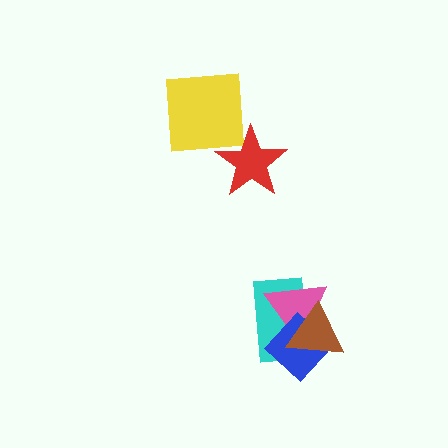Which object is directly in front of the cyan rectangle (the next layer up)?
The pink triangle is directly in front of the cyan rectangle.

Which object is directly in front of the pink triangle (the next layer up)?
The blue diamond is directly in front of the pink triangle.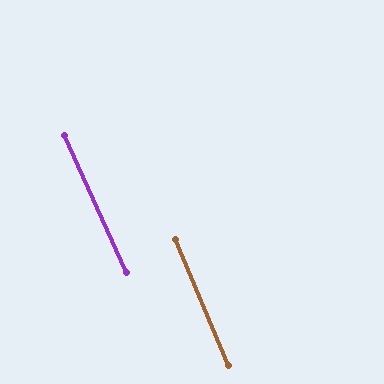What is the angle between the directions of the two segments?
Approximately 1 degree.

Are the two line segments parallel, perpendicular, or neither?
Parallel — their directions differ by only 1.4°.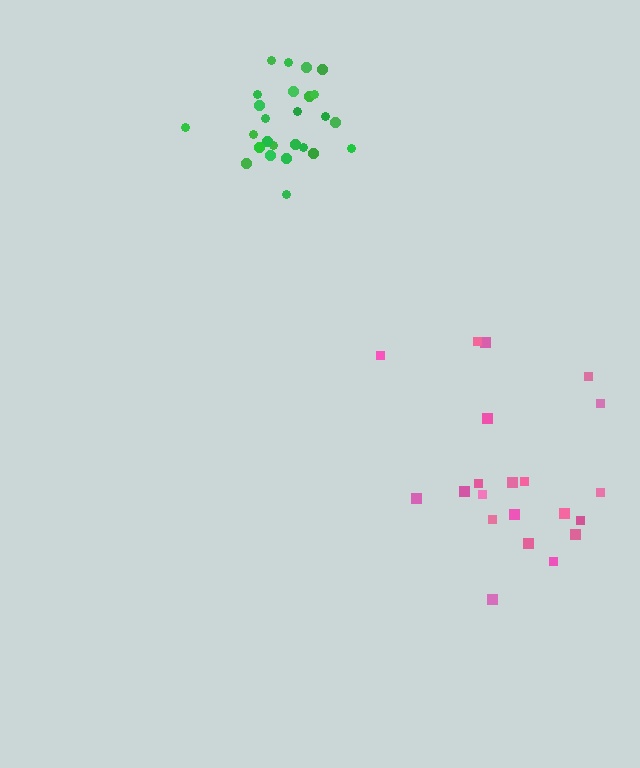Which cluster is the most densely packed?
Green.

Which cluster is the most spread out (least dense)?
Pink.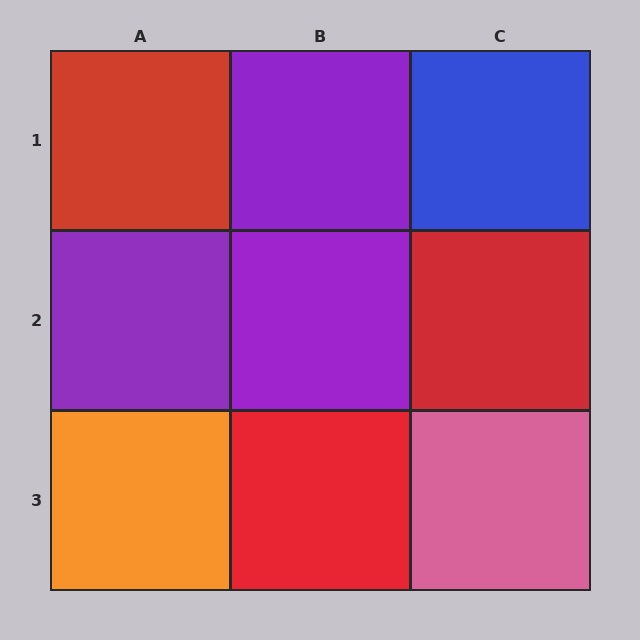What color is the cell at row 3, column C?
Pink.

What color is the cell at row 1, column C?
Blue.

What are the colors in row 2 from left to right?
Purple, purple, red.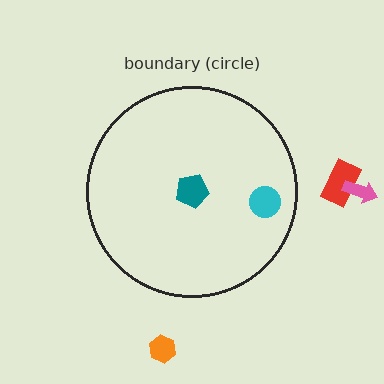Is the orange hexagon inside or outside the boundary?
Outside.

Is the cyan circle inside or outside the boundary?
Inside.